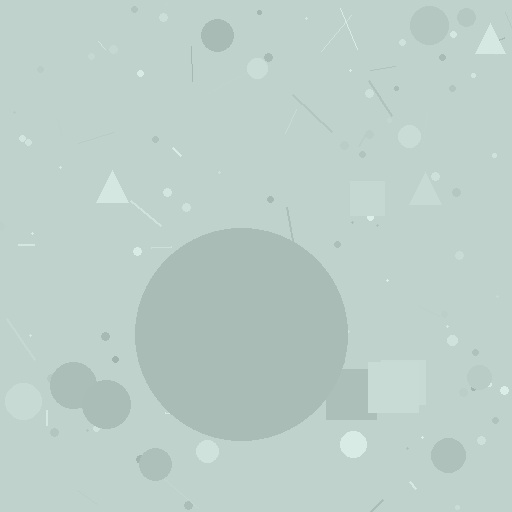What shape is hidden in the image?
A circle is hidden in the image.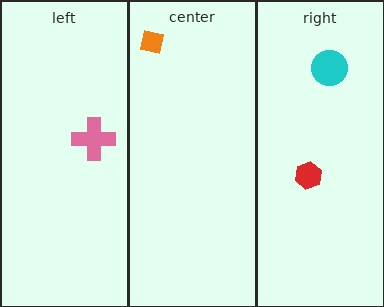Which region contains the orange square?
The center region.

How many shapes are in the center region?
1.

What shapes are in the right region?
The cyan circle, the red hexagon.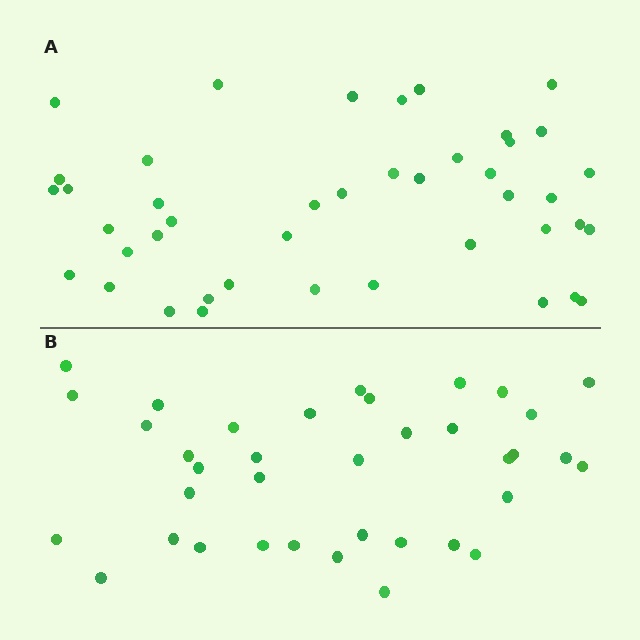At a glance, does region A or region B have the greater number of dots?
Region A (the top region) has more dots.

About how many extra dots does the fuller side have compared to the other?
Region A has about 6 more dots than region B.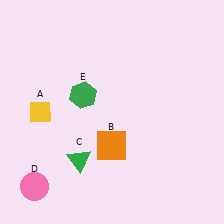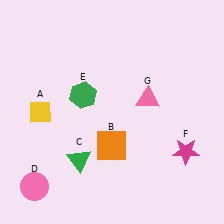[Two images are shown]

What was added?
A magenta star (F), a pink triangle (G) were added in Image 2.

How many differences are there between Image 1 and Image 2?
There are 2 differences between the two images.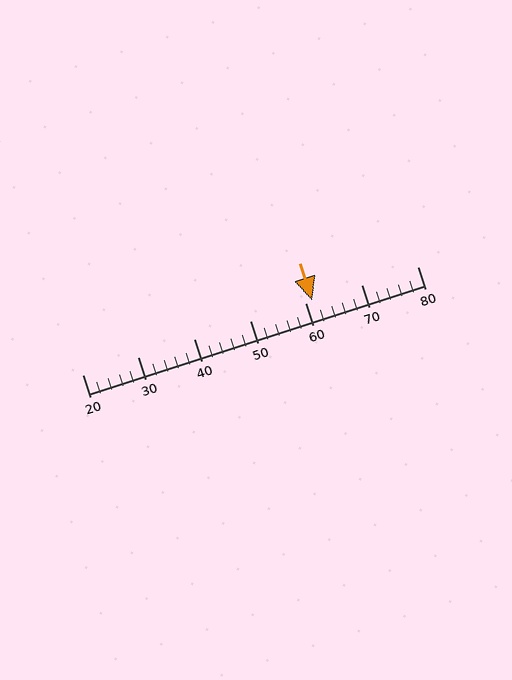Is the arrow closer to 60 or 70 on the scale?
The arrow is closer to 60.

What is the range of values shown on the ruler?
The ruler shows values from 20 to 80.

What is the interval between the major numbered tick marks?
The major tick marks are spaced 10 units apart.